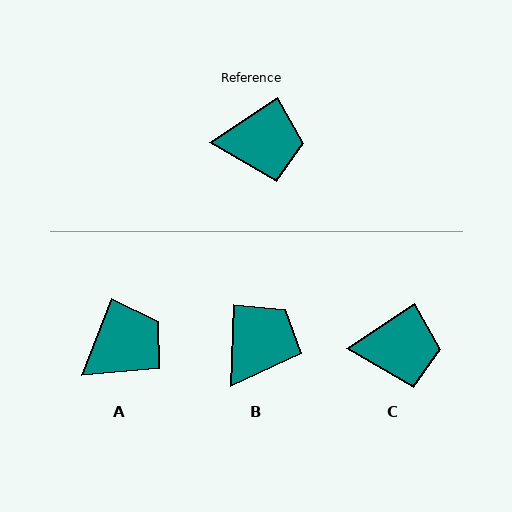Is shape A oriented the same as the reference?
No, it is off by about 35 degrees.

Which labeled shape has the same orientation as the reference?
C.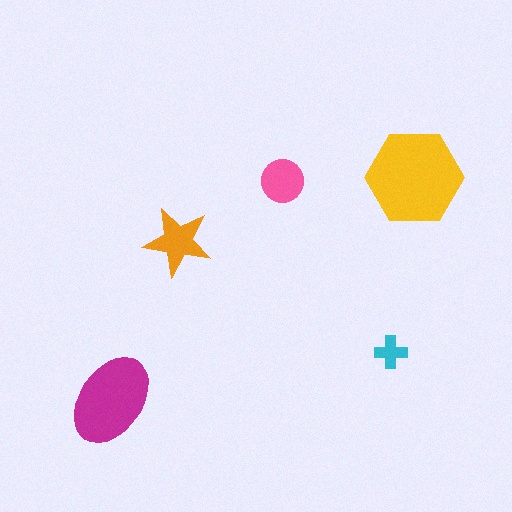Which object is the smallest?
The cyan cross.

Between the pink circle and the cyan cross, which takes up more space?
The pink circle.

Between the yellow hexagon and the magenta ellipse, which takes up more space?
The yellow hexagon.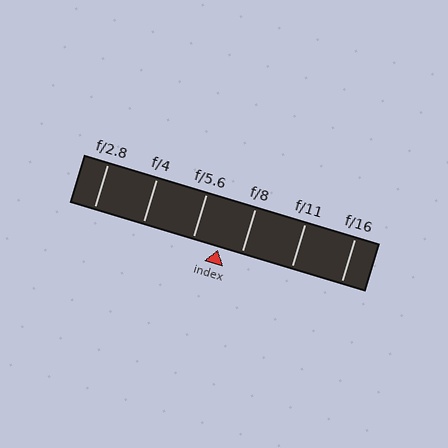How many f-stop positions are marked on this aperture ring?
There are 6 f-stop positions marked.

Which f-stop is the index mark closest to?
The index mark is closest to f/8.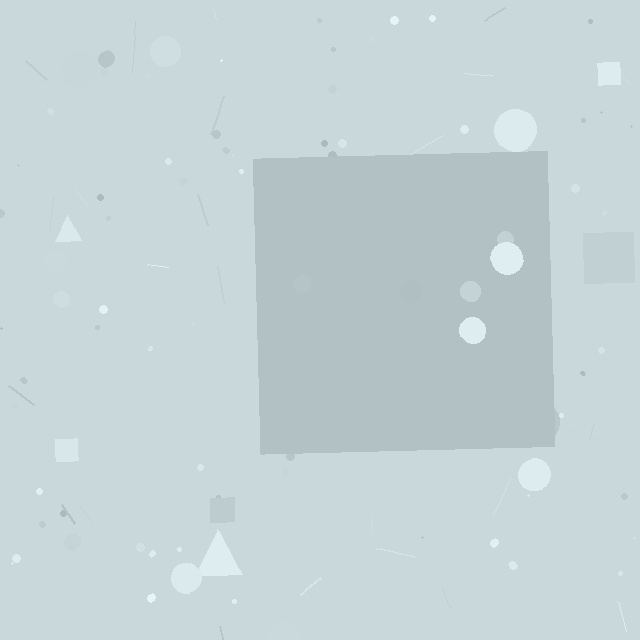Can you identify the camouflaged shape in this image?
The camouflaged shape is a square.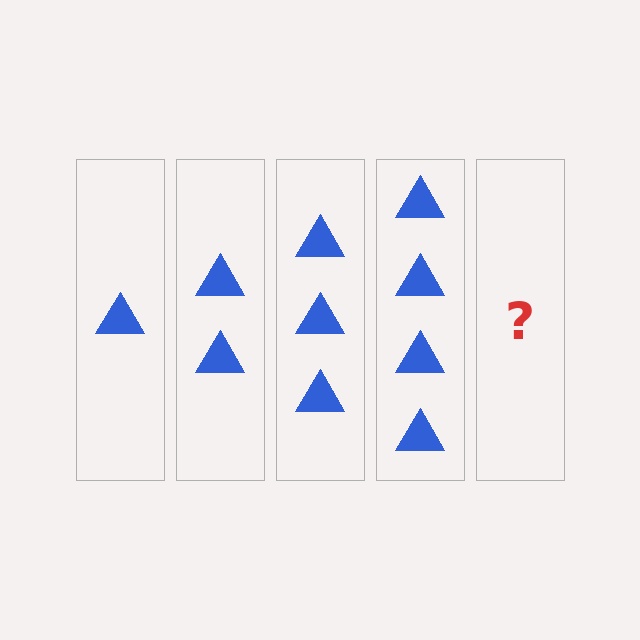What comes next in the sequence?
The next element should be 5 triangles.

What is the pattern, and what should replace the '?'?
The pattern is that each step adds one more triangle. The '?' should be 5 triangles.